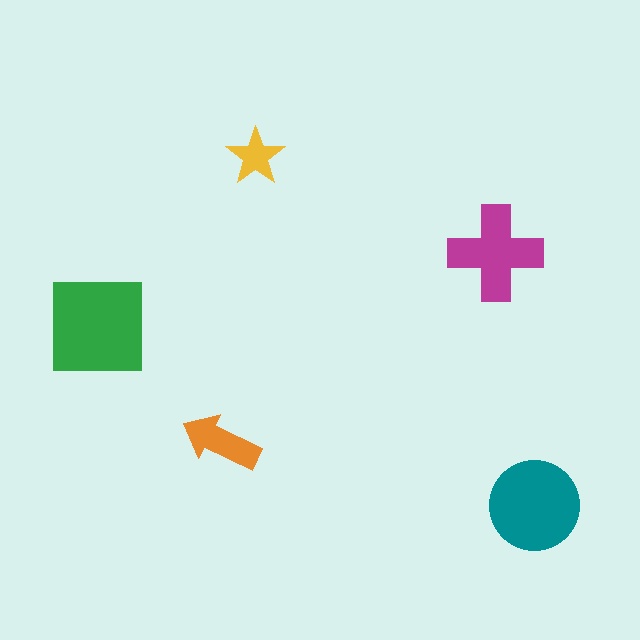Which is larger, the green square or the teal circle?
The green square.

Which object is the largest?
The green square.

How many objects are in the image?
There are 5 objects in the image.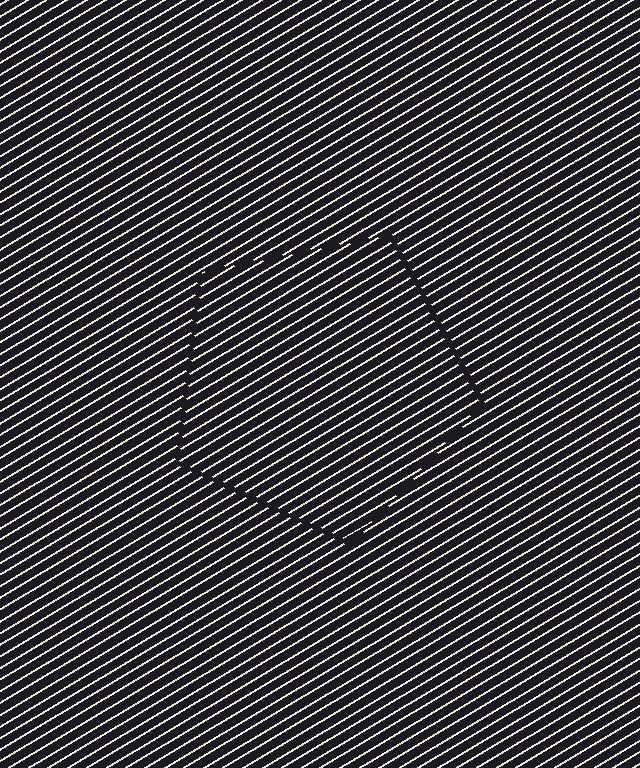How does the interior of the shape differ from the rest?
The interior of the shape contains the same grating, shifted by half a period — the contour is defined by the phase discontinuity where line-ends from the inner and outer gratings abut.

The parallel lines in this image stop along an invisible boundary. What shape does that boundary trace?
An illusory pentagon. The interior of the shape contains the same grating, shifted by half a period — the contour is defined by the phase discontinuity where line-ends from the inner and outer gratings abut.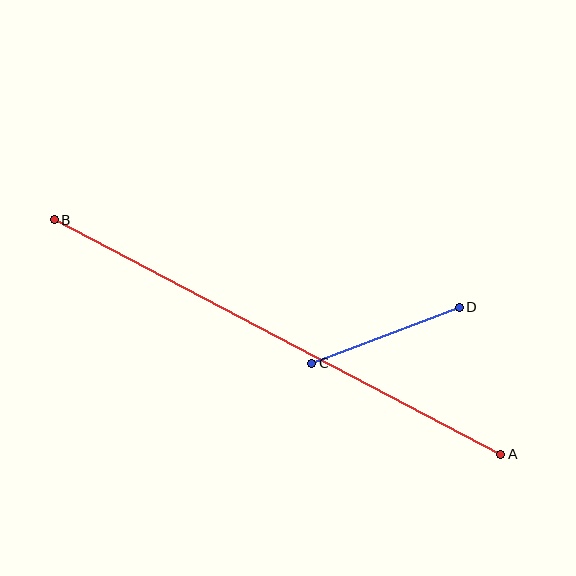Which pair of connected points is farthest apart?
Points A and B are farthest apart.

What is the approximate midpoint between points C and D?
The midpoint is at approximately (385, 335) pixels.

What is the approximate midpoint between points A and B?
The midpoint is at approximately (278, 337) pixels.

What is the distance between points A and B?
The distance is approximately 505 pixels.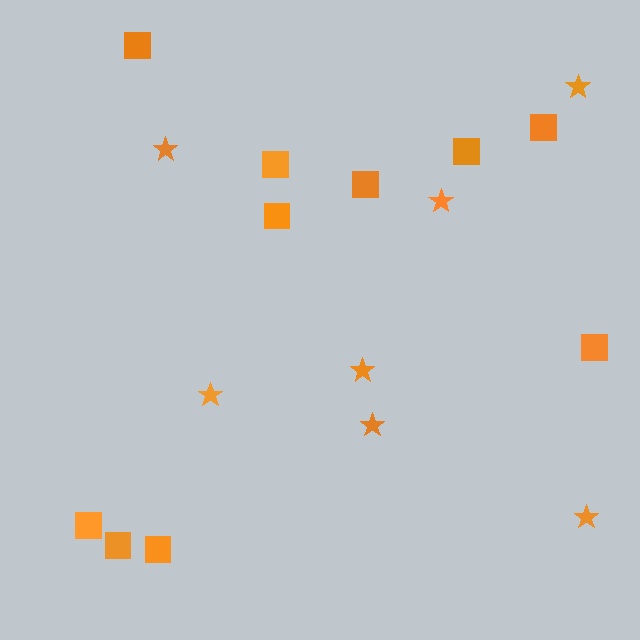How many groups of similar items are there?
There are 2 groups: one group of stars (7) and one group of squares (10).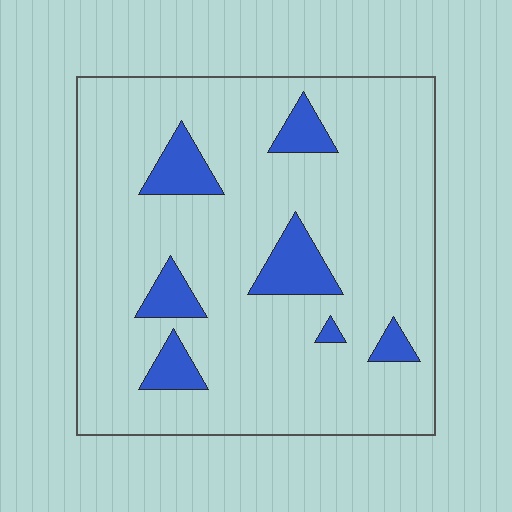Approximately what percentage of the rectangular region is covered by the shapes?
Approximately 10%.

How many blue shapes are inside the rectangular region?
7.